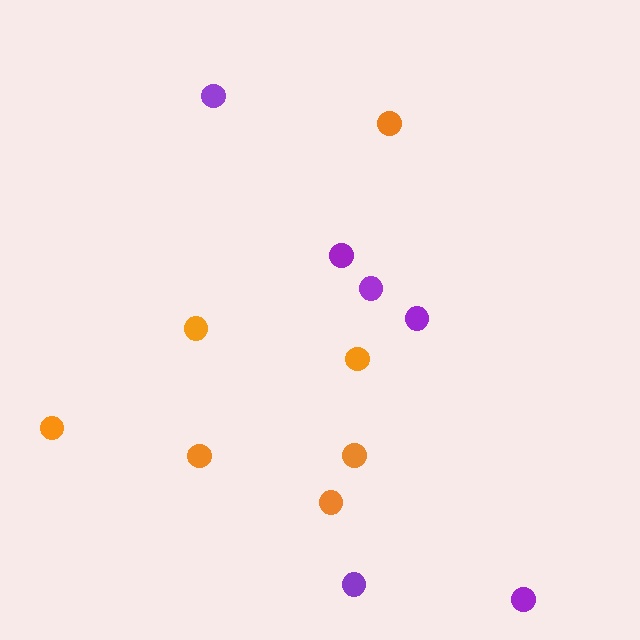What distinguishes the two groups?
There are 2 groups: one group of purple circles (6) and one group of orange circles (7).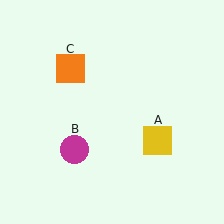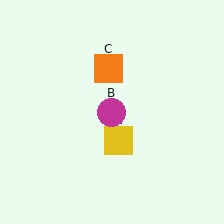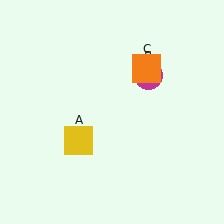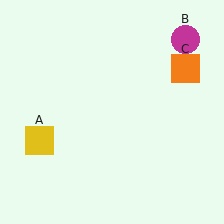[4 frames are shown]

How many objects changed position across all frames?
3 objects changed position: yellow square (object A), magenta circle (object B), orange square (object C).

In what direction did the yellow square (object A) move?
The yellow square (object A) moved left.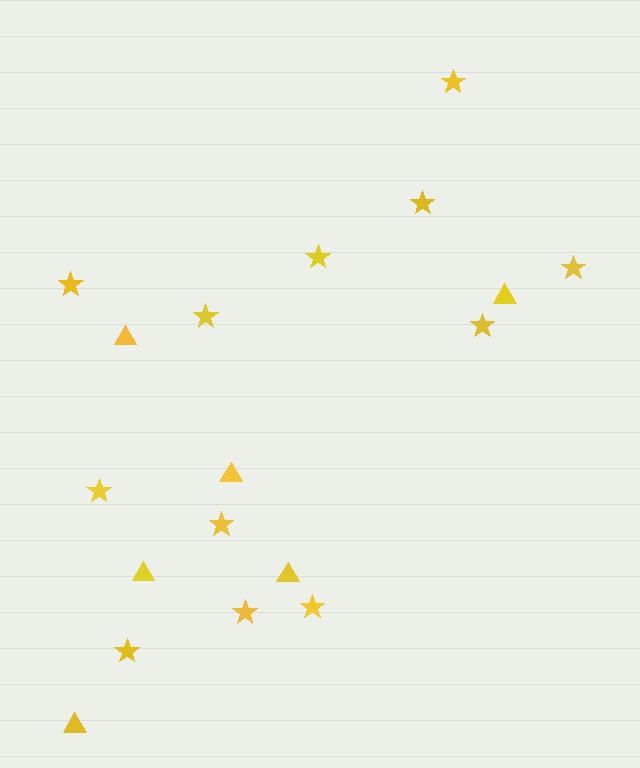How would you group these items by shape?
There are 2 groups: one group of stars (12) and one group of triangles (6).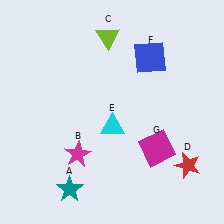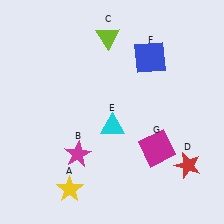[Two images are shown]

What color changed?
The star (A) changed from teal in Image 1 to yellow in Image 2.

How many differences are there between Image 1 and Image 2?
There is 1 difference between the two images.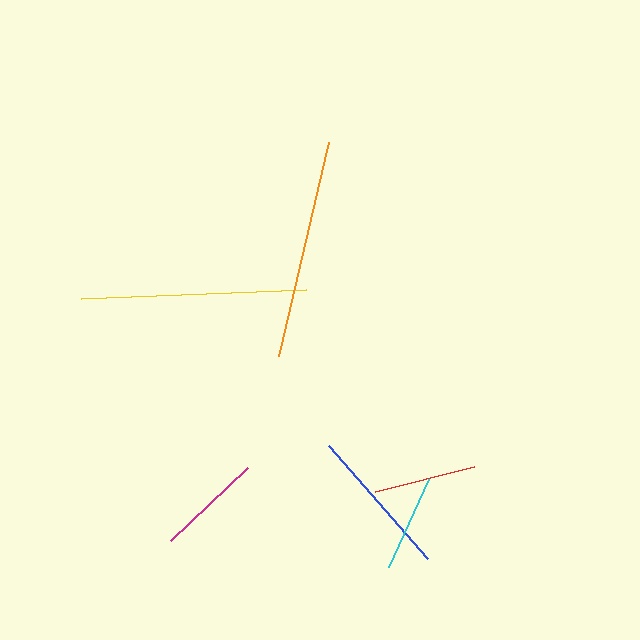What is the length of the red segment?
The red segment is approximately 102 pixels long.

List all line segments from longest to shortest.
From longest to shortest: yellow, orange, blue, magenta, red, cyan.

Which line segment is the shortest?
The cyan line is the shortest at approximately 97 pixels.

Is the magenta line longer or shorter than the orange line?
The orange line is longer than the magenta line.